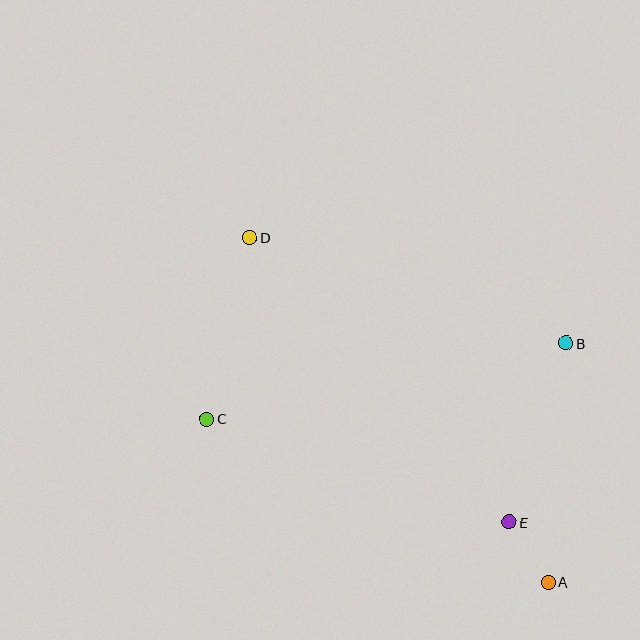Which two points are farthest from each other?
Points A and D are farthest from each other.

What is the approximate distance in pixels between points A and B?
The distance between A and B is approximately 240 pixels.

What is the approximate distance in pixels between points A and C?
The distance between A and C is approximately 379 pixels.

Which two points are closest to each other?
Points A and E are closest to each other.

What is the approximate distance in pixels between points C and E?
The distance between C and E is approximately 319 pixels.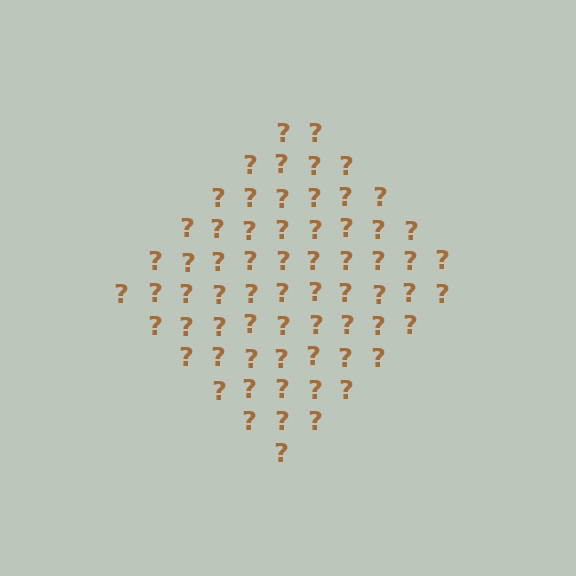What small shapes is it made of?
It is made of small question marks.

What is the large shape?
The large shape is a diamond.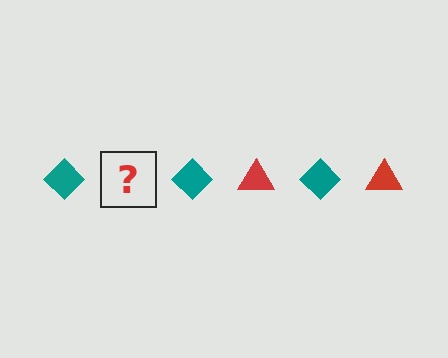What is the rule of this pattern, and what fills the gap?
The rule is that the pattern alternates between teal diamond and red triangle. The gap should be filled with a red triangle.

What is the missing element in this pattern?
The missing element is a red triangle.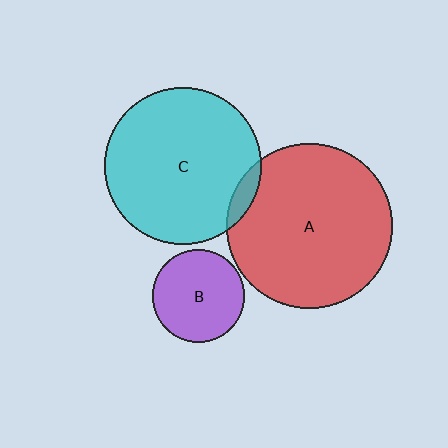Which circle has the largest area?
Circle A (red).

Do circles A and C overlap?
Yes.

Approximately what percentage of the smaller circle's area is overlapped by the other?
Approximately 5%.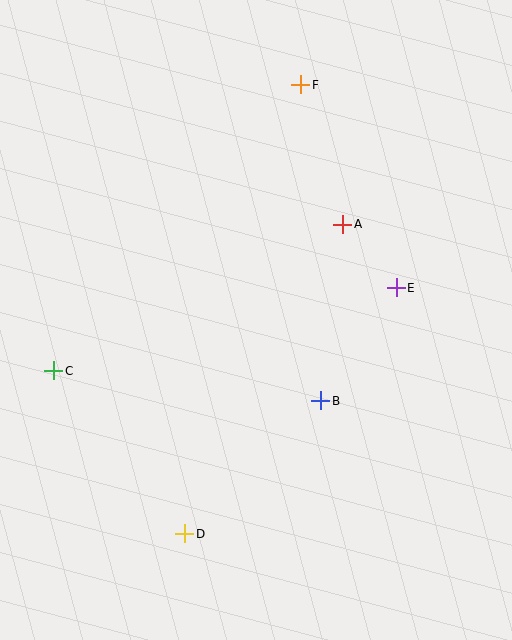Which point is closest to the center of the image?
Point B at (321, 401) is closest to the center.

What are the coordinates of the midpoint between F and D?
The midpoint between F and D is at (243, 309).